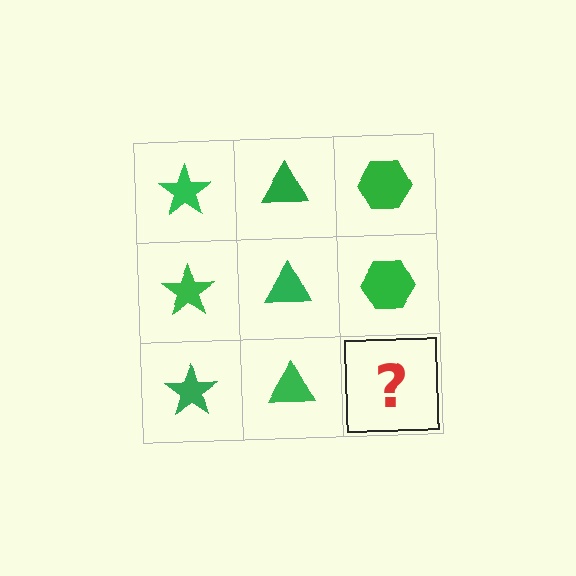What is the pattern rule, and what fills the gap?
The rule is that each column has a consistent shape. The gap should be filled with a green hexagon.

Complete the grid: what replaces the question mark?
The question mark should be replaced with a green hexagon.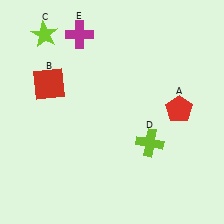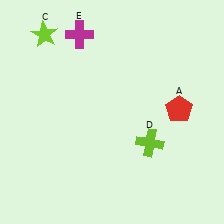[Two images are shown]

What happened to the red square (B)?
The red square (B) was removed in Image 2. It was in the top-left area of Image 1.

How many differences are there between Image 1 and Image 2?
There is 1 difference between the two images.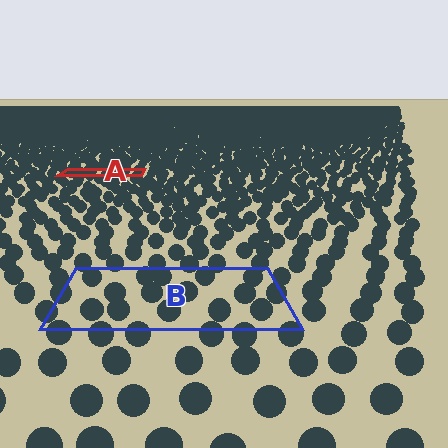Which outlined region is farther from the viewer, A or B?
Region A is farther from the viewer — the texture elements inside it appear smaller and more densely packed.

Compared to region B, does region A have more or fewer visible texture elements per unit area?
Region A has more texture elements per unit area — they are packed more densely because it is farther away.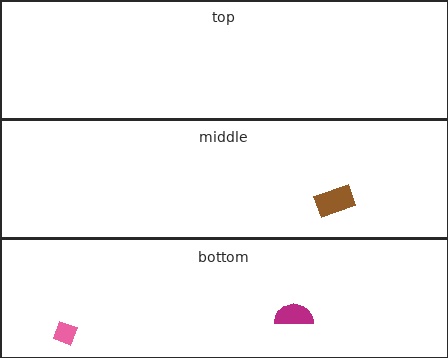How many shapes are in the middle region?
1.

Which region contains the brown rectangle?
The middle region.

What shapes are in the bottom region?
The pink diamond, the magenta semicircle.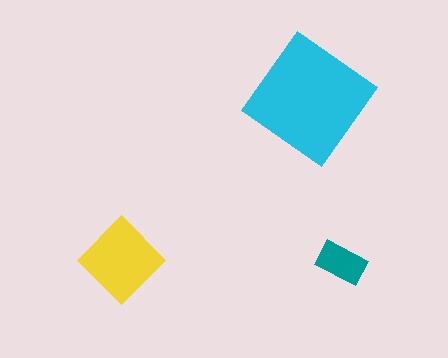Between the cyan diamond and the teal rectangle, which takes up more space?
The cyan diamond.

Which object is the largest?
The cyan diamond.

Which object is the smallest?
The teal rectangle.